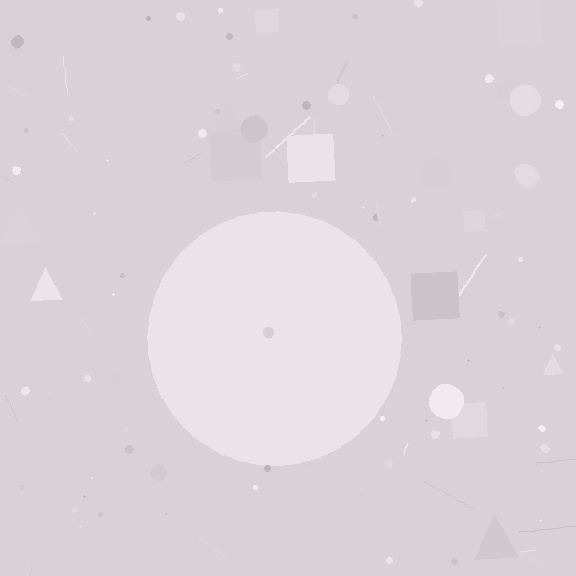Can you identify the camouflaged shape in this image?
The camouflaged shape is a circle.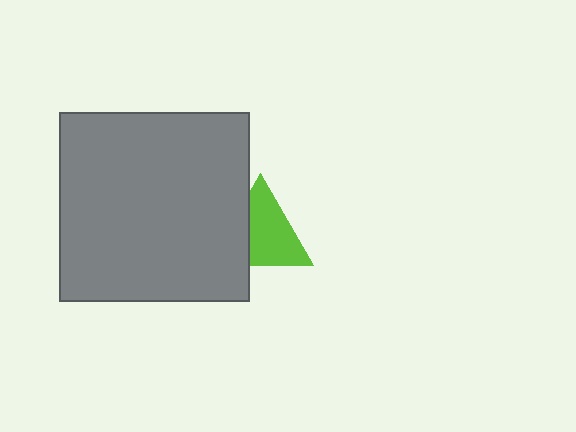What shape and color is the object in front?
The object in front is a gray square.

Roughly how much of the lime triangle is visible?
Most of it is visible (roughly 68%).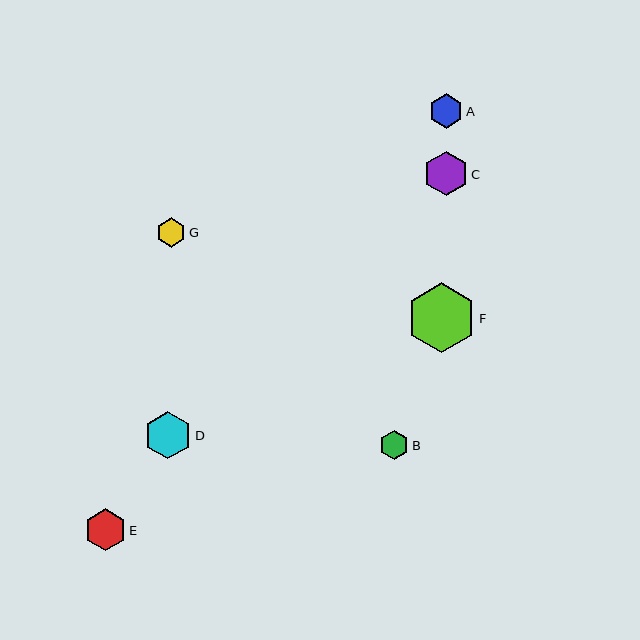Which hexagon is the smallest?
Hexagon B is the smallest with a size of approximately 29 pixels.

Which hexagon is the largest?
Hexagon F is the largest with a size of approximately 70 pixels.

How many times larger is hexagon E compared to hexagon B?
Hexagon E is approximately 1.4 times the size of hexagon B.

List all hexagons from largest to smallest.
From largest to smallest: F, D, C, E, A, G, B.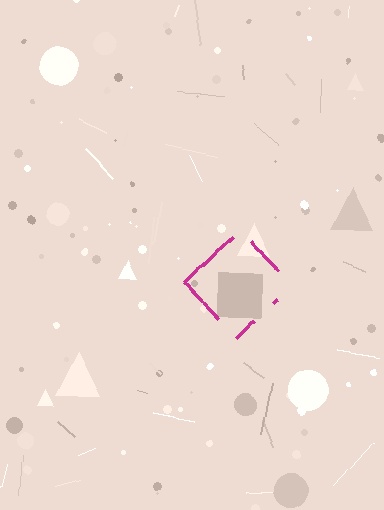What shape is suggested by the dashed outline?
The dashed outline suggests a diamond.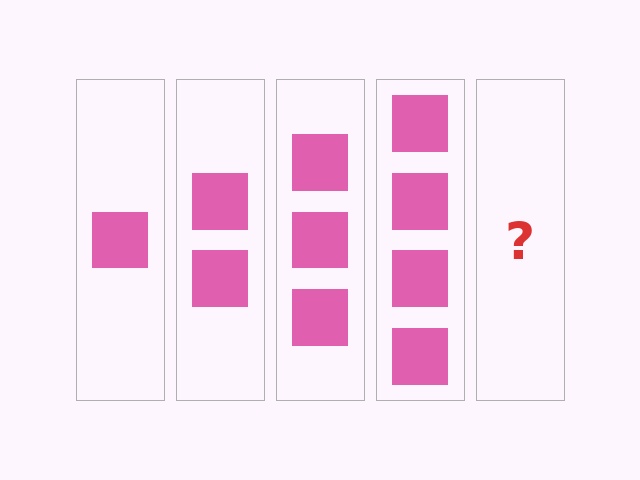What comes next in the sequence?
The next element should be 5 squares.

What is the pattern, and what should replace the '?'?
The pattern is that each step adds one more square. The '?' should be 5 squares.